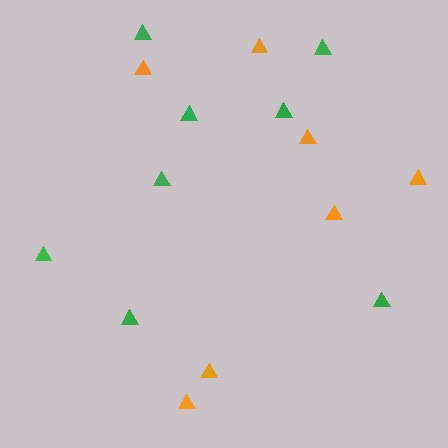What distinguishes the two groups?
There are 2 groups: one group of orange triangles (7) and one group of green triangles (8).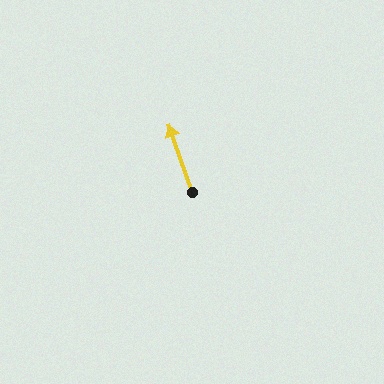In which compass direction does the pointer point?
North.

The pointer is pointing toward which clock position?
Roughly 11 o'clock.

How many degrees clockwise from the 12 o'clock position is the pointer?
Approximately 341 degrees.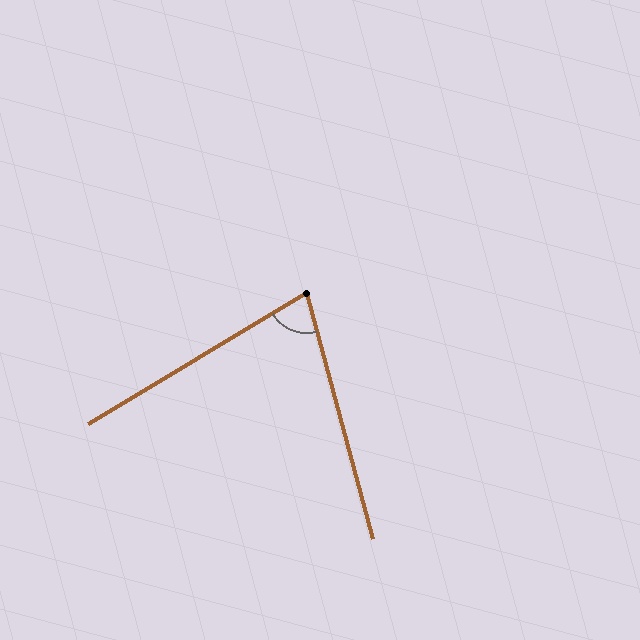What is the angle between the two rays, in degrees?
Approximately 74 degrees.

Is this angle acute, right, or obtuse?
It is acute.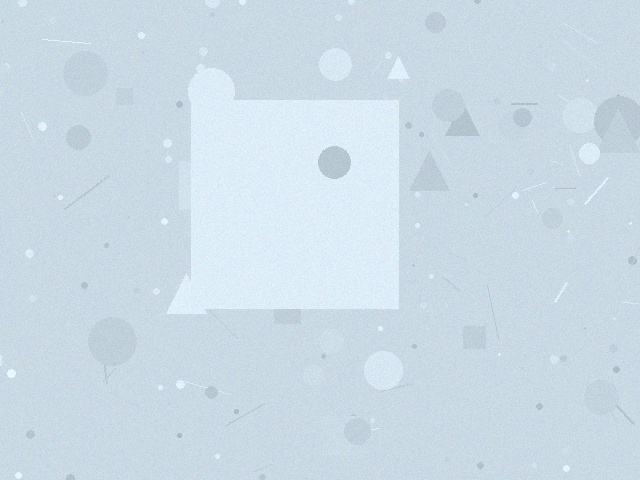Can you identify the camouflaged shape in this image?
The camouflaged shape is a square.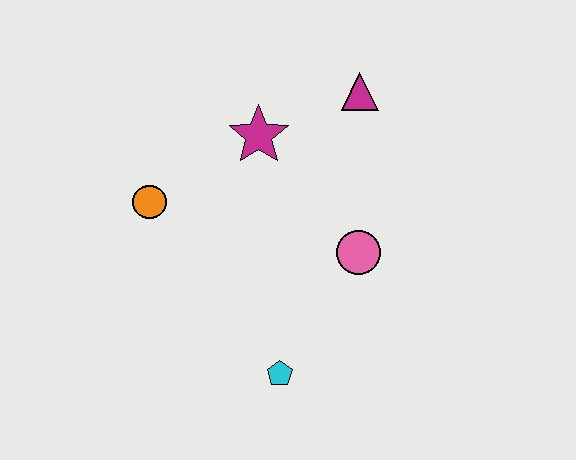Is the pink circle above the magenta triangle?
No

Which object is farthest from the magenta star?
The cyan pentagon is farthest from the magenta star.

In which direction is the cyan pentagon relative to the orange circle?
The cyan pentagon is below the orange circle.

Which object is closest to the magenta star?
The magenta triangle is closest to the magenta star.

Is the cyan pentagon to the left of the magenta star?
No